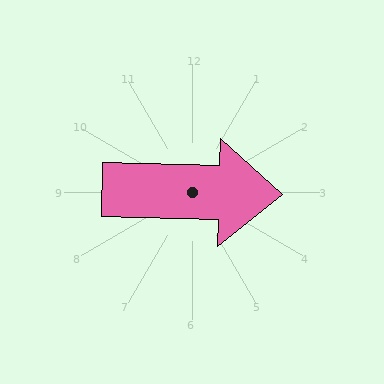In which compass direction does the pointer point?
East.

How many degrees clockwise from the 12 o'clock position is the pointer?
Approximately 91 degrees.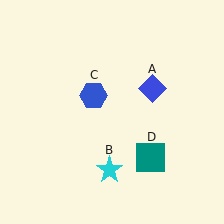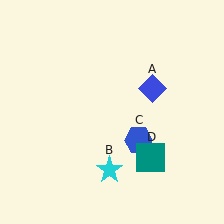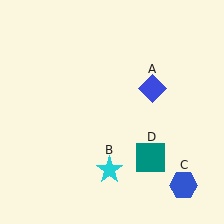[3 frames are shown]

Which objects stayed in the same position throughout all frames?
Blue diamond (object A) and cyan star (object B) and teal square (object D) remained stationary.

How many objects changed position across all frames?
1 object changed position: blue hexagon (object C).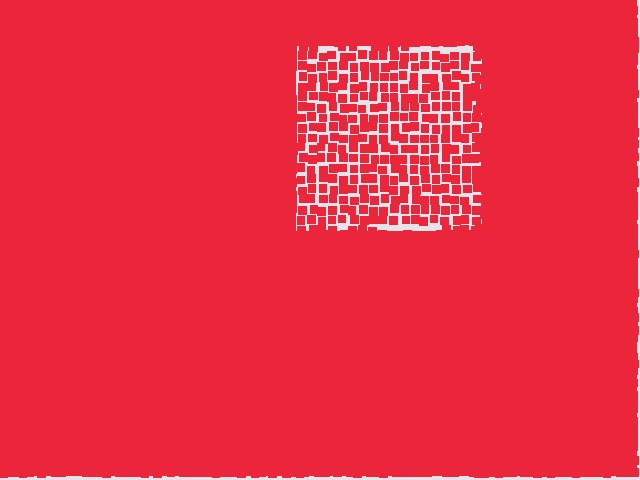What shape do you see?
I see a rectangle.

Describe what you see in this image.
The image contains small red elements arranged at two different densities. A rectangle-shaped region is visible where the elements are less densely packed than the surrounding area.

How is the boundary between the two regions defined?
The boundary is defined by a change in element density (approximately 2.5x ratio). All elements are the same color, size, and shape.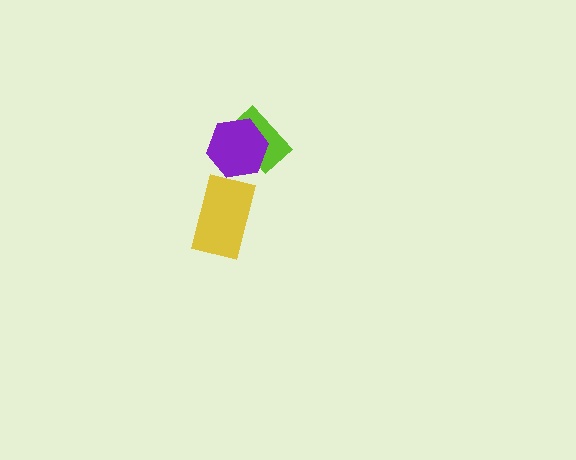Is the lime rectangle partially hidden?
Yes, it is partially covered by another shape.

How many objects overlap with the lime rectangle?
1 object overlaps with the lime rectangle.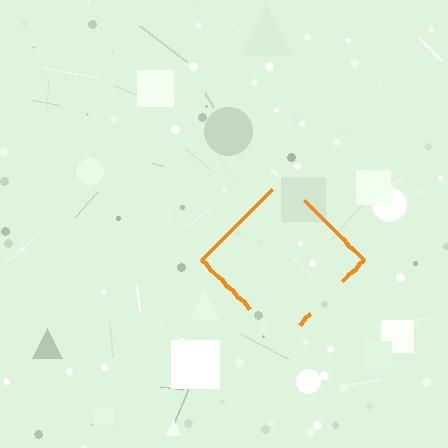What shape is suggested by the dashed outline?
The dashed outline suggests a diamond.